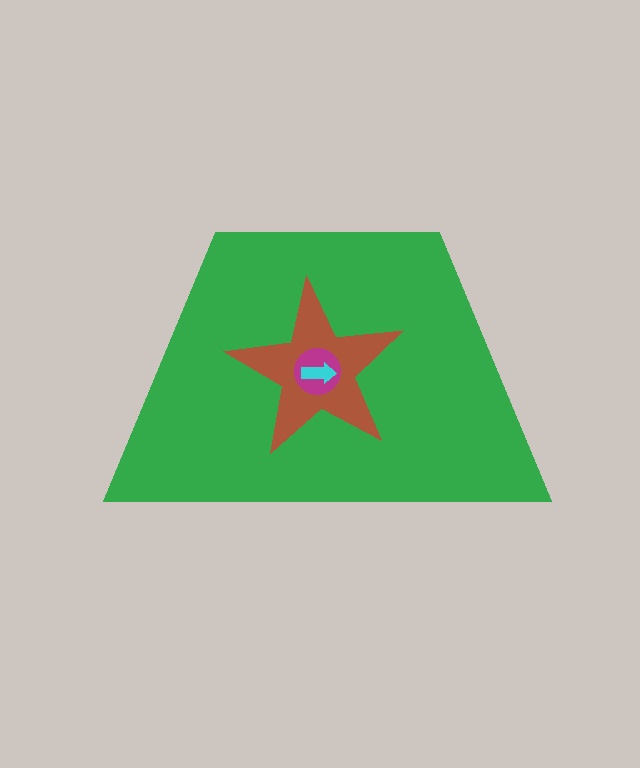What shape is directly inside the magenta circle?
The cyan arrow.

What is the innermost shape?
The cyan arrow.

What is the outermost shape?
The green trapezoid.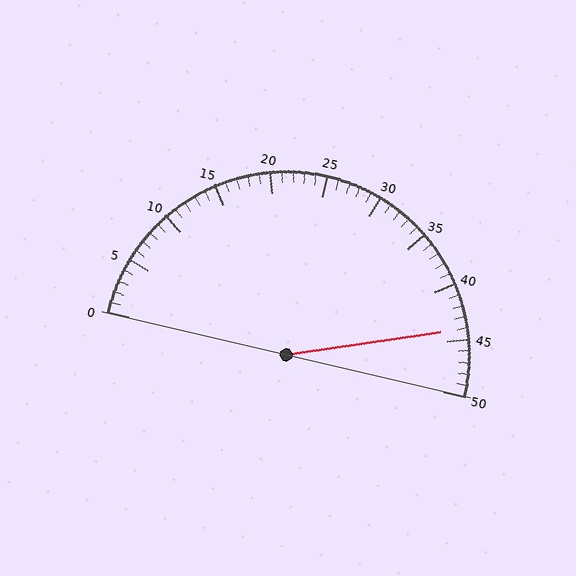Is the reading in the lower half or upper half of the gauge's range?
The reading is in the upper half of the range (0 to 50).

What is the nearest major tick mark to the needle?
The nearest major tick mark is 45.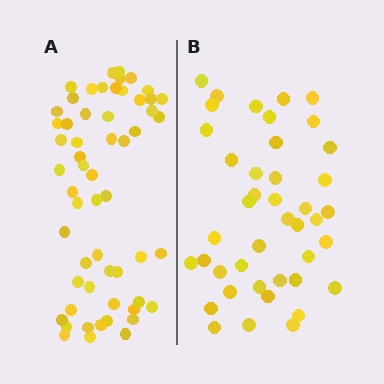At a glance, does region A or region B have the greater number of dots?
Region A (the left region) has more dots.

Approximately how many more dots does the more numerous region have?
Region A has approximately 15 more dots than region B.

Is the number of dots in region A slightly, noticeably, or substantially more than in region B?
Region A has noticeably more, but not dramatically so. The ratio is roughly 1.4 to 1.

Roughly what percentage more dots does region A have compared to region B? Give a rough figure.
About 35% more.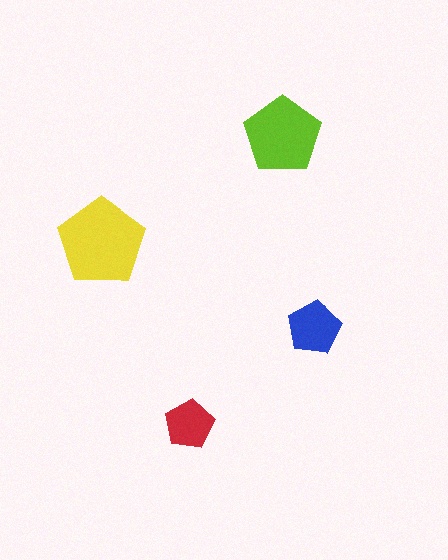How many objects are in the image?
There are 4 objects in the image.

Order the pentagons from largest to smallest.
the yellow one, the lime one, the blue one, the red one.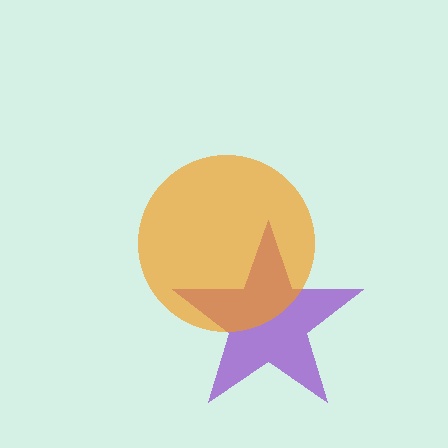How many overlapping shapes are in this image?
There are 2 overlapping shapes in the image.